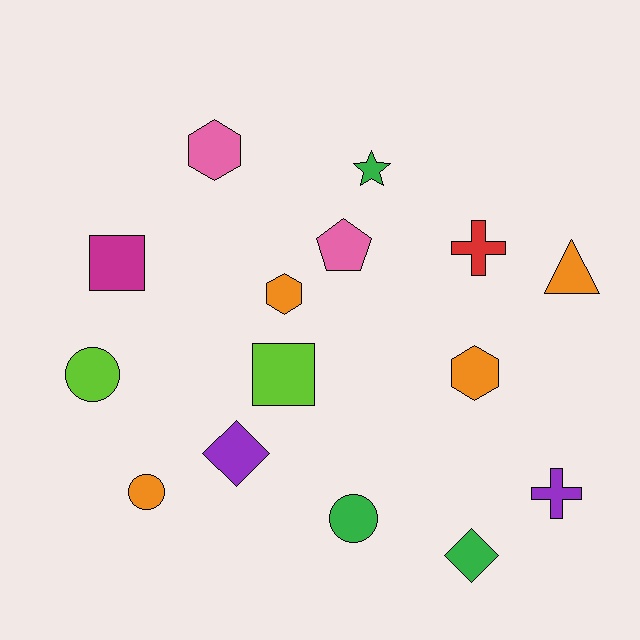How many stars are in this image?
There is 1 star.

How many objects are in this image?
There are 15 objects.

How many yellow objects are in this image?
There are no yellow objects.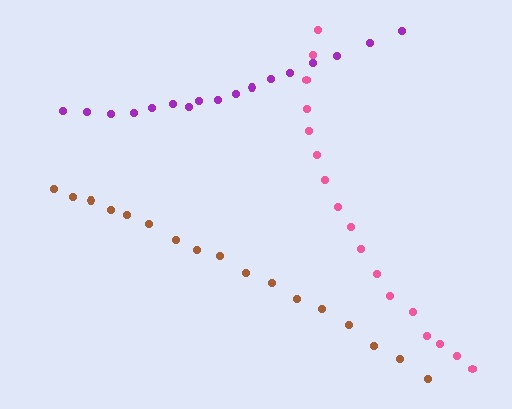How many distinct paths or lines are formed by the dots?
There are 3 distinct paths.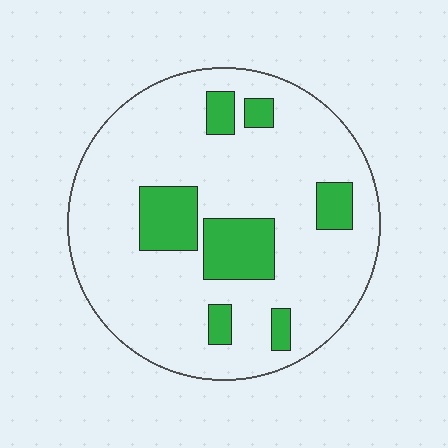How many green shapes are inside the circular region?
7.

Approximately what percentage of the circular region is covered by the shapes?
Approximately 20%.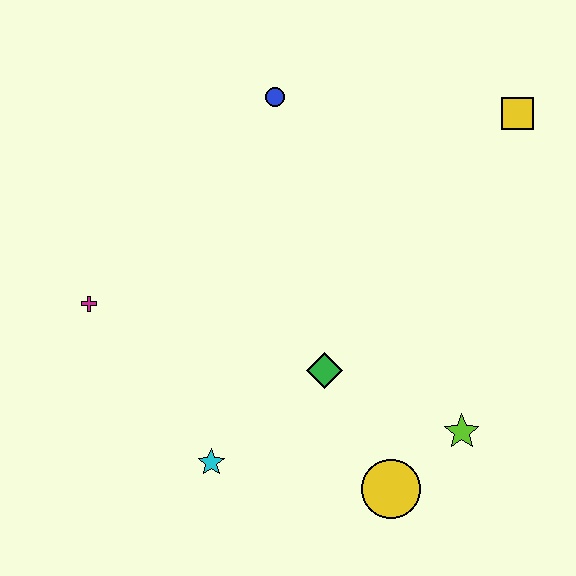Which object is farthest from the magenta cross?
The yellow square is farthest from the magenta cross.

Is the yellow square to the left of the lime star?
No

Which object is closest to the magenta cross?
The cyan star is closest to the magenta cross.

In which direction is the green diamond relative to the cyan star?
The green diamond is to the right of the cyan star.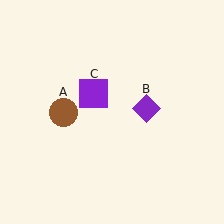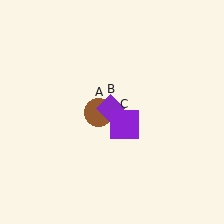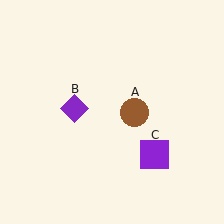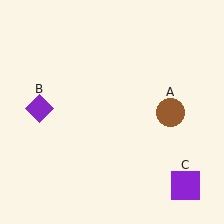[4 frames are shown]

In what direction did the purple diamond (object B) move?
The purple diamond (object B) moved left.